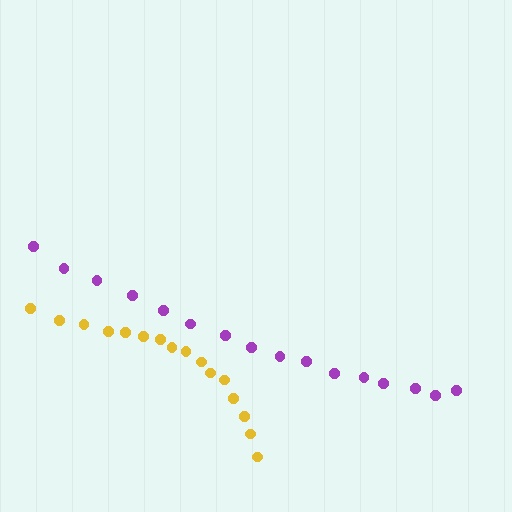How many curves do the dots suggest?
There are 2 distinct paths.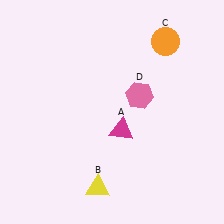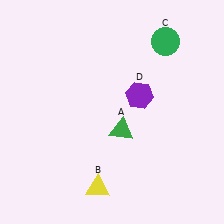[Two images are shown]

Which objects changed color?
A changed from magenta to green. C changed from orange to green. D changed from pink to purple.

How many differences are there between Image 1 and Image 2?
There are 3 differences between the two images.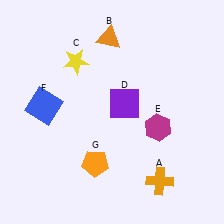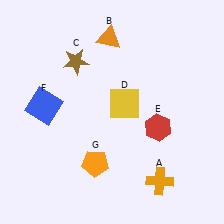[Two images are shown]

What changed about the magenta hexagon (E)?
In Image 1, E is magenta. In Image 2, it changed to red.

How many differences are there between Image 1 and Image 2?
There are 3 differences between the two images.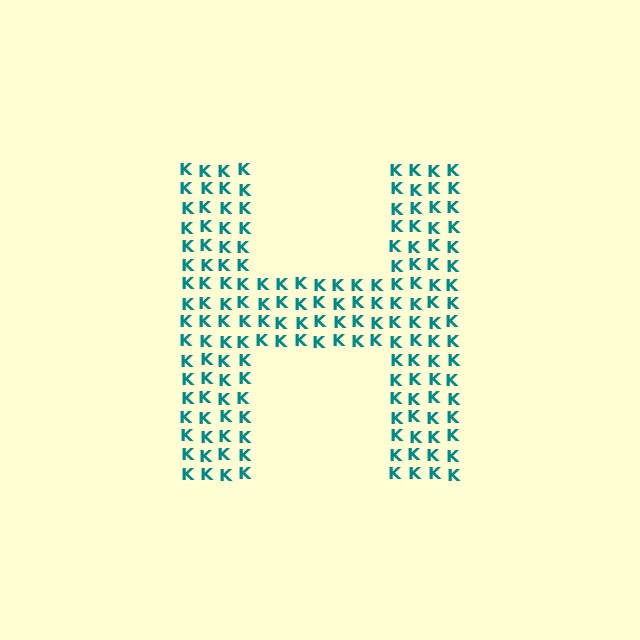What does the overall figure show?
The overall figure shows the letter H.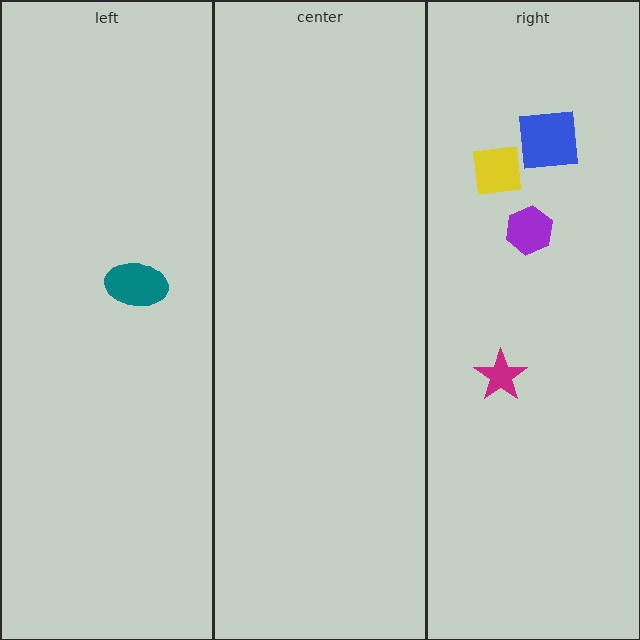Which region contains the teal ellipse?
The left region.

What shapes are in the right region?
The blue square, the magenta star, the purple hexagon, the yellow square.